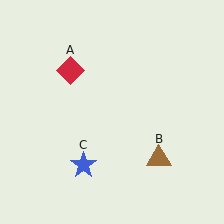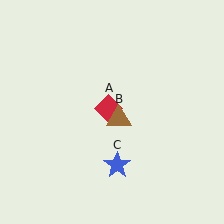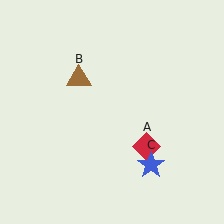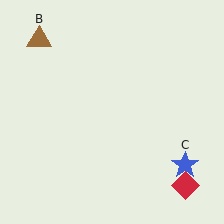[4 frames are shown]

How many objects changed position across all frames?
3 objects changed position: red diamond (object A), brown triangle (object B), blue star (object C).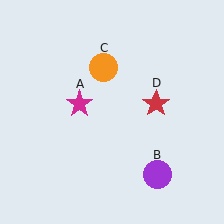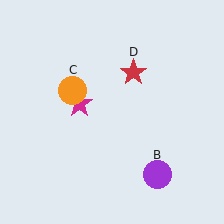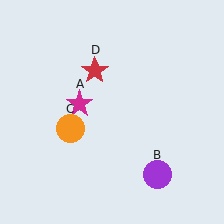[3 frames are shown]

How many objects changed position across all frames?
2 objects changed position: orange circle (object C), red star (object D).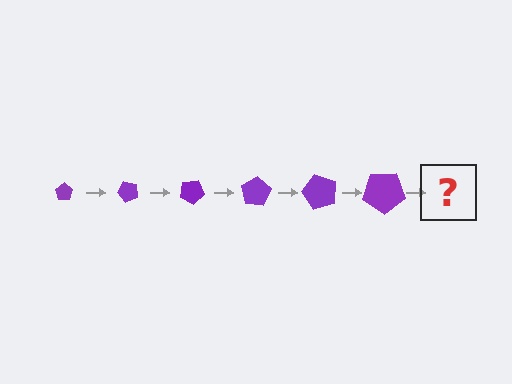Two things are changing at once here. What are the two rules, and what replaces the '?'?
The two rules are that the pentagon grows larger each step and it rotates 50 degrees each step. The '?' should be a pentagon, larger than the previous one and rotated 300 degrees from the start.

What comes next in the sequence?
The next element should be a pentagon, larger than the previous one and rotated 300 degrees from the start.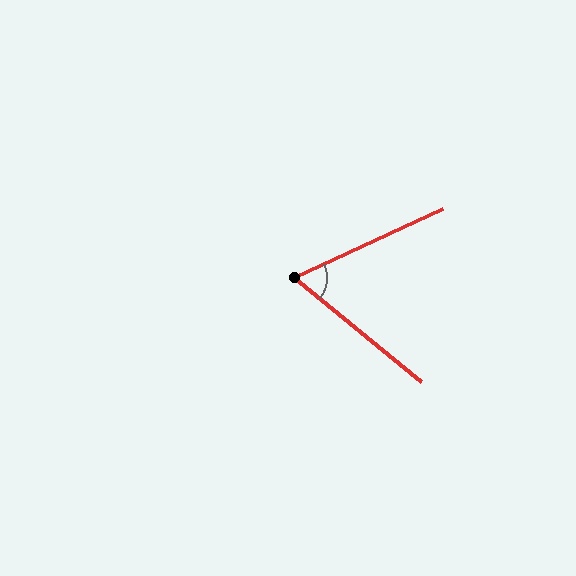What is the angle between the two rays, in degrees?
Approximately 64 degrees.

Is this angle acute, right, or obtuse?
It is acute.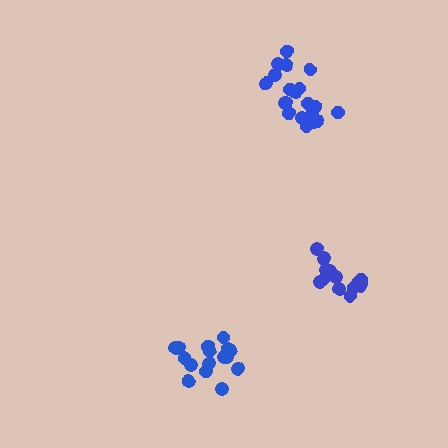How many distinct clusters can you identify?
There are 3 distinct clusters.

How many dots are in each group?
Group 1: 20 dots, Group 2: 16 dots, Group 3: 16 dots (52 total).